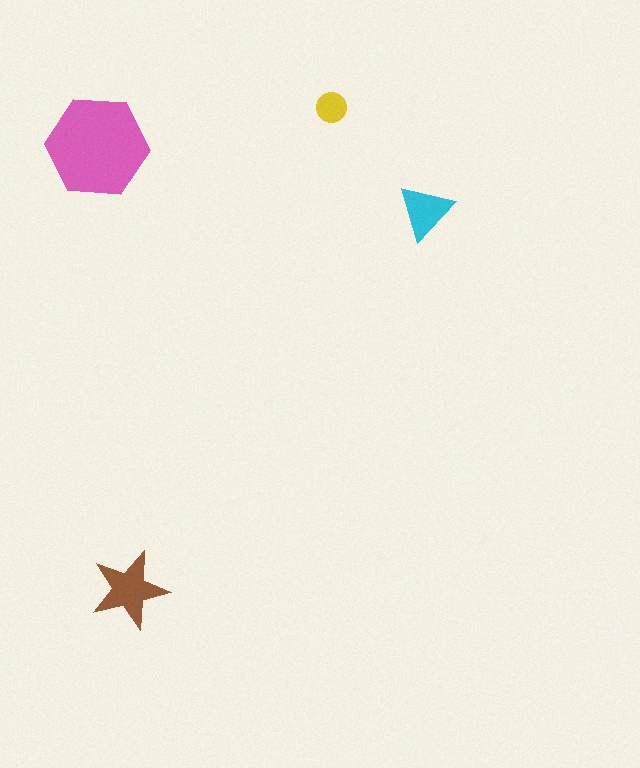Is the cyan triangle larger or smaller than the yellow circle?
Larger.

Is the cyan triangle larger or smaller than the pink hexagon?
Smaller.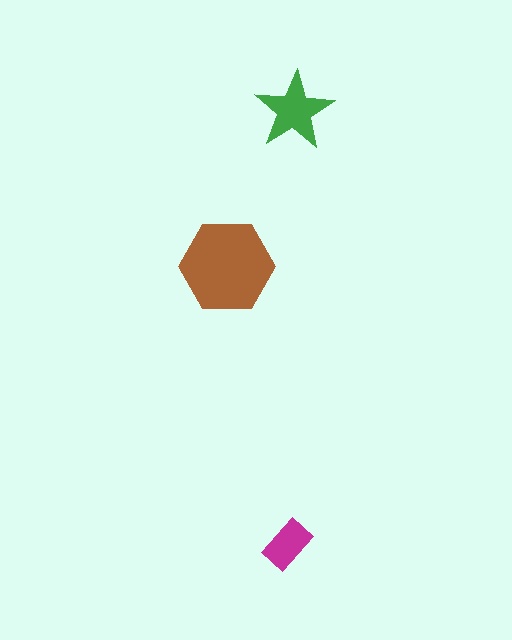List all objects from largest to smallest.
The brown hexagon, the green star, the magenta rectangle.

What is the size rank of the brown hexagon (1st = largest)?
1st.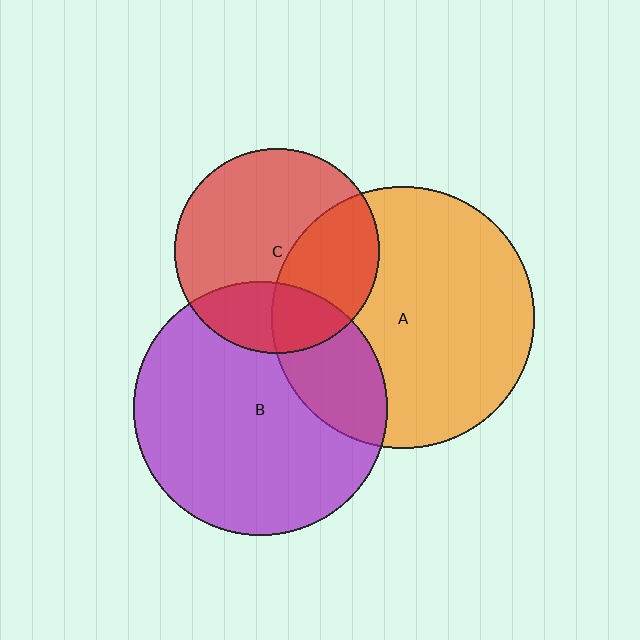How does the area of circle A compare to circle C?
Approximately 1.6 times.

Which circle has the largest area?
Circle A (orange).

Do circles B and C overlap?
Yes.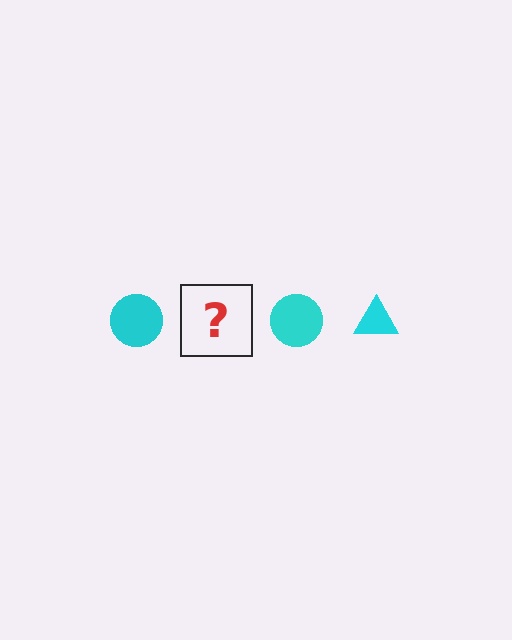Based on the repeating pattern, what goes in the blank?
The blank should be a cyan triangle.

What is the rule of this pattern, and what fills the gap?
The rule is that the pattern cycles through circle, triangle shapes in cyan. The gap should be filled with a cyan triangle.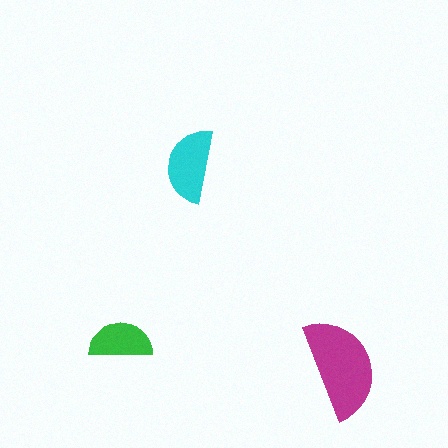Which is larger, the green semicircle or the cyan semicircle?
The cyan one.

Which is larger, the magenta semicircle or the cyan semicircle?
The magenta one.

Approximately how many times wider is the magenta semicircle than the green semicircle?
About 1.5 times wider.